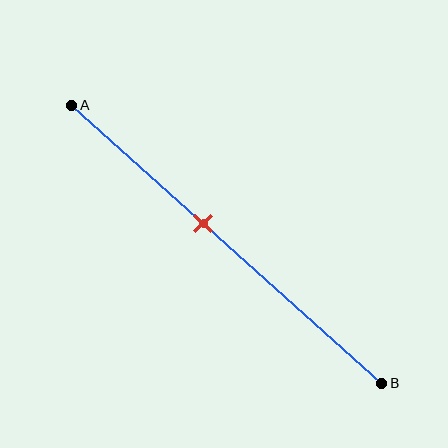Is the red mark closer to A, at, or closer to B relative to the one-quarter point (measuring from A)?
The red mark is closer to point B than the one-quarter point of segment AB.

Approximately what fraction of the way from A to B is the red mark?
The red mark is approximately 45% of the way from A to B.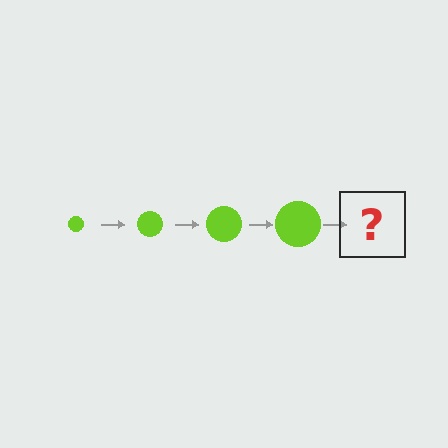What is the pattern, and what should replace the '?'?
The pattern is that the circle gets progressively larger each step. The '?' should be a lime circle, larger than the previous one.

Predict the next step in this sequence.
The next step is a lime circle, larger than the previous one.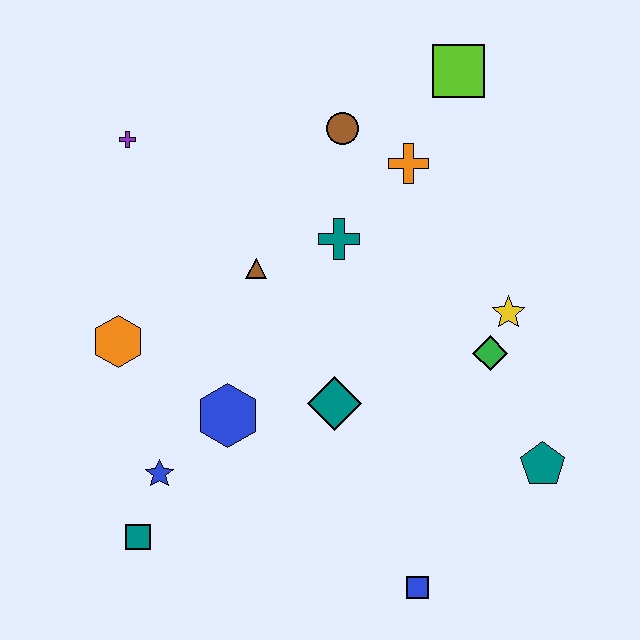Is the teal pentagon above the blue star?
Yes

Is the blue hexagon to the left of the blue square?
Yes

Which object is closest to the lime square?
The orange cross is closest to the lime square.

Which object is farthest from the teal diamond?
The lime square is farthest from the teal diamond.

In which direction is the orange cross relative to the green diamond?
The orange cross is above the green diamond.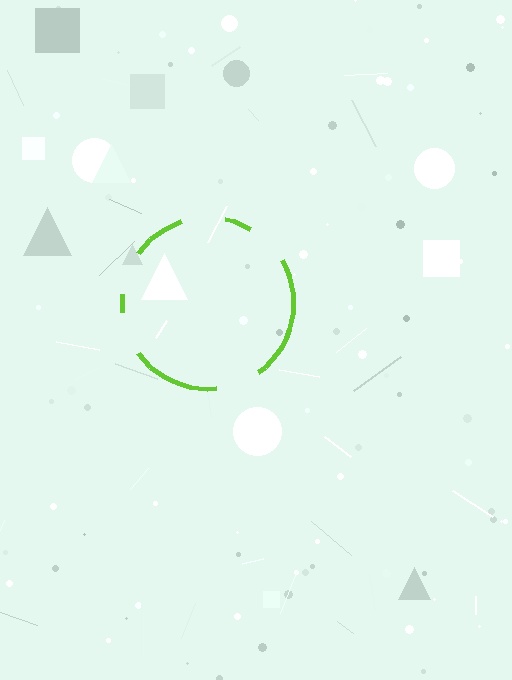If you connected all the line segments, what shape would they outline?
They would outline a circle.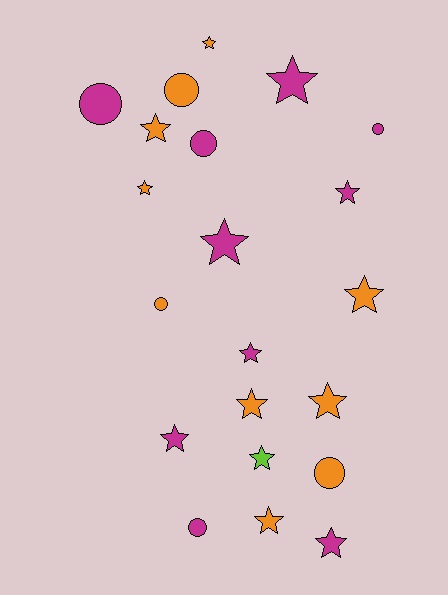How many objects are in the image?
There are 21 objects.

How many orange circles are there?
There are 3 orange circles.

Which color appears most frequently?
Orange, with 10 objects.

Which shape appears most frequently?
Star, with 14 objects.